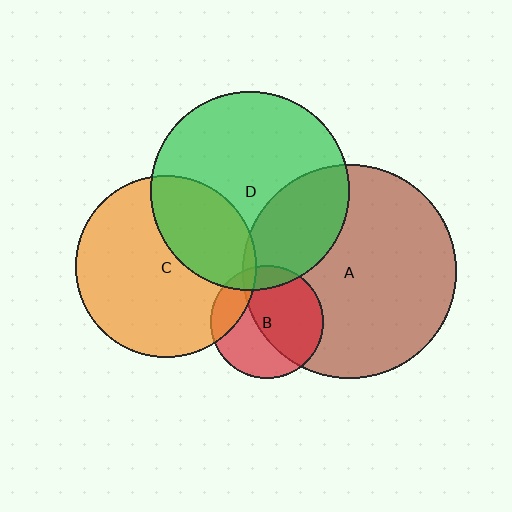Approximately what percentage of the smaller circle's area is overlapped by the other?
Approximately 20%.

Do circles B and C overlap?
Yes.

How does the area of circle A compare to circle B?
Approximately 3.6 times.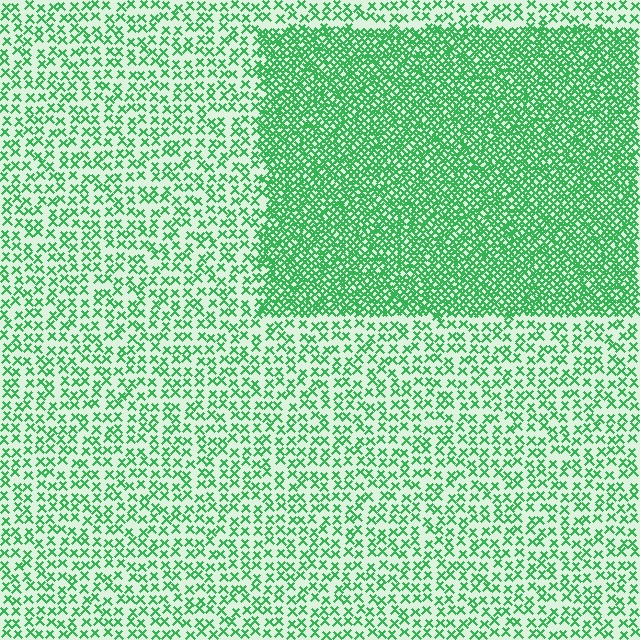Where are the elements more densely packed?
The elements are more densely packed inside the rectangle boundary.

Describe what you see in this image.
The image contains small green elements arranged at two different densities. A rectangle-shaped region is visible where the elements are more densely packed than the surrounding area.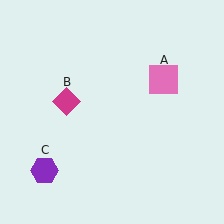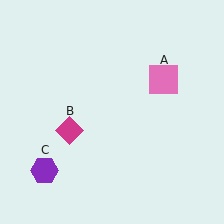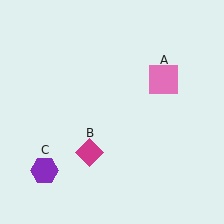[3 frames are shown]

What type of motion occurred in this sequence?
The magenta diamond (object B) rotated counterclockwise around the center of the scene.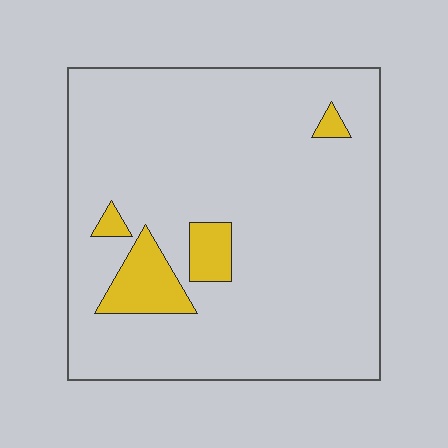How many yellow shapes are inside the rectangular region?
4.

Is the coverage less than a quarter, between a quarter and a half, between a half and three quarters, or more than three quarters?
Less than a quarter.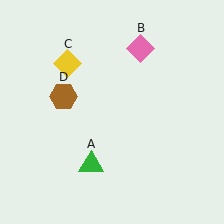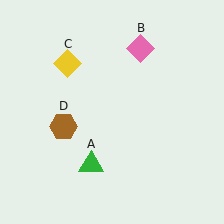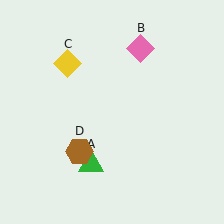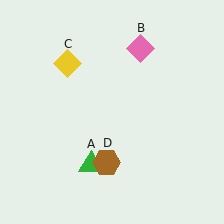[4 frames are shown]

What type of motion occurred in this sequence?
The brown hexagon (object D) rotated counterclockwise around the center of the scene.